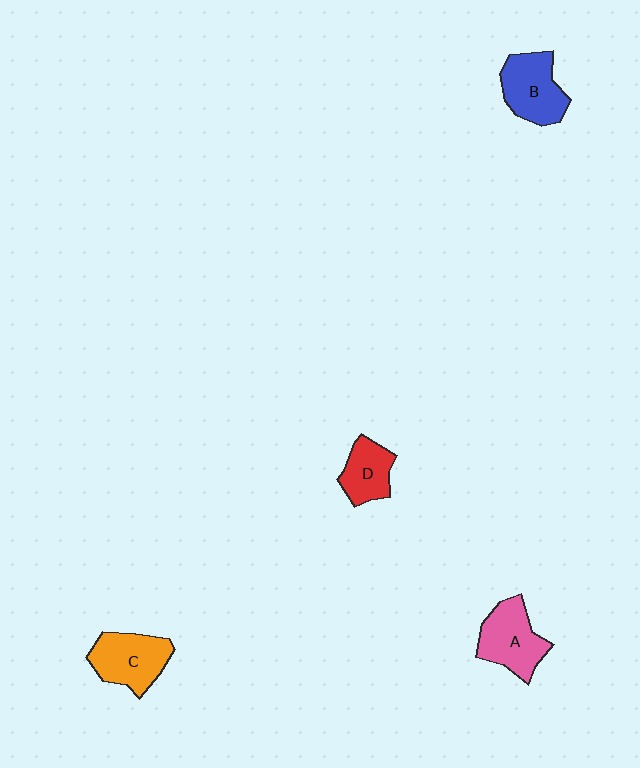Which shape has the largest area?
Shape A (pink).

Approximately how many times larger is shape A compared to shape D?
Approximately 1.4 times.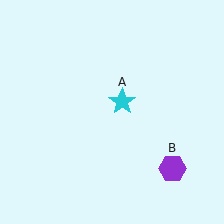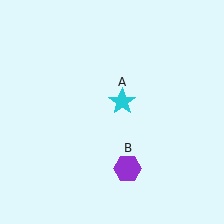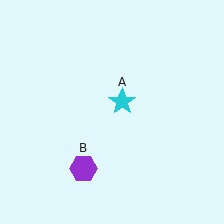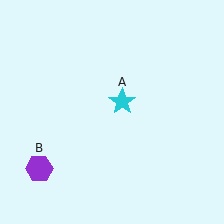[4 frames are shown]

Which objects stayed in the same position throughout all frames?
Cyan star (object A) remained stationary.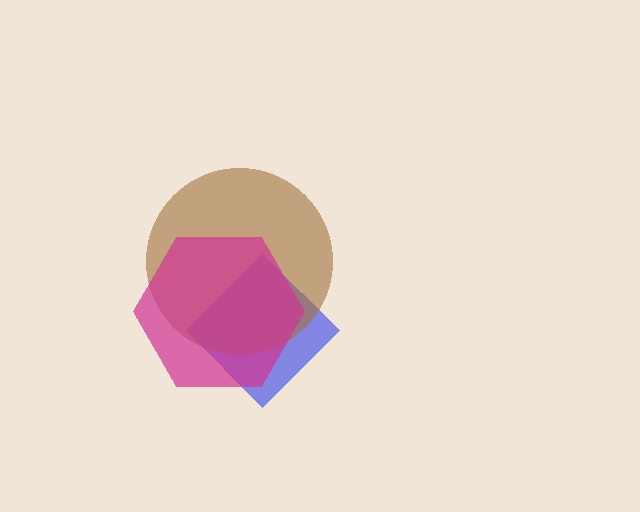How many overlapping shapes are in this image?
There are 3 overlapping shapes in the image.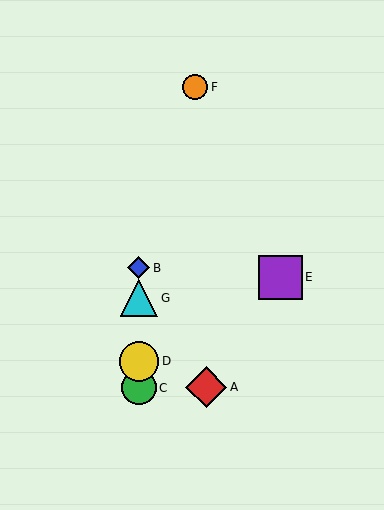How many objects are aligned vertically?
4 objects (B, C, D, G) are aligned vertically.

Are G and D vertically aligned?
Yes, both are at x≈139.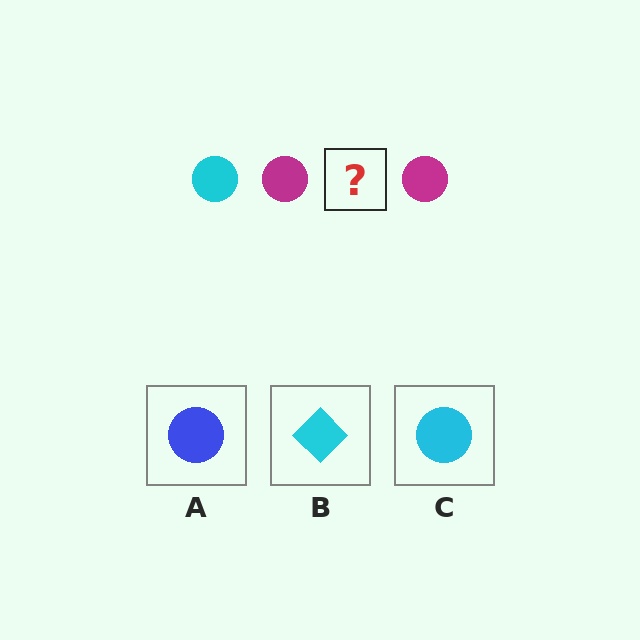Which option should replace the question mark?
Option C.